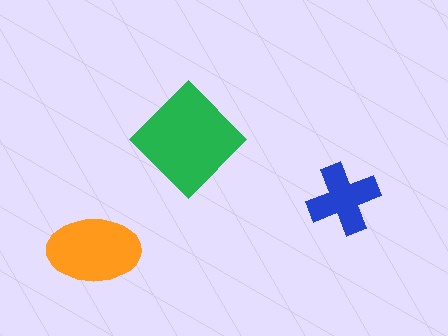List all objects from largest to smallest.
The green diamond, the orange ellipse, the blue cross.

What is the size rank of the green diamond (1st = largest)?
1st.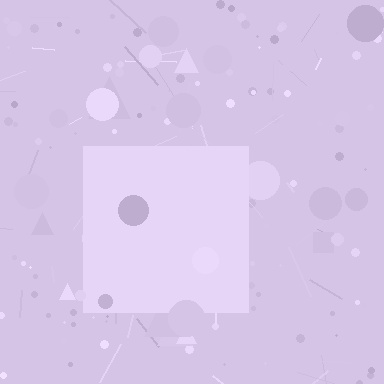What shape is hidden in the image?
A square is hidden in the image.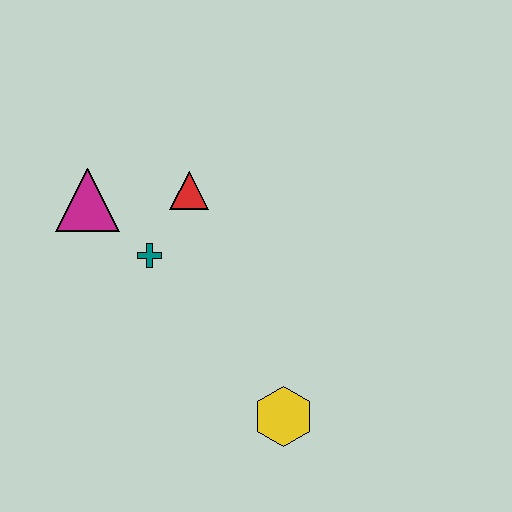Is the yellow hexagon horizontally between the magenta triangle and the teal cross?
No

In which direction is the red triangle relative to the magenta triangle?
The red triangle is to the right of the magenta triangle.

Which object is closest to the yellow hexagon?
The teal cross is closest to the yellow hexagon.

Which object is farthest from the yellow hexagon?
The magenta triangle is farthest from the yellow hexagon.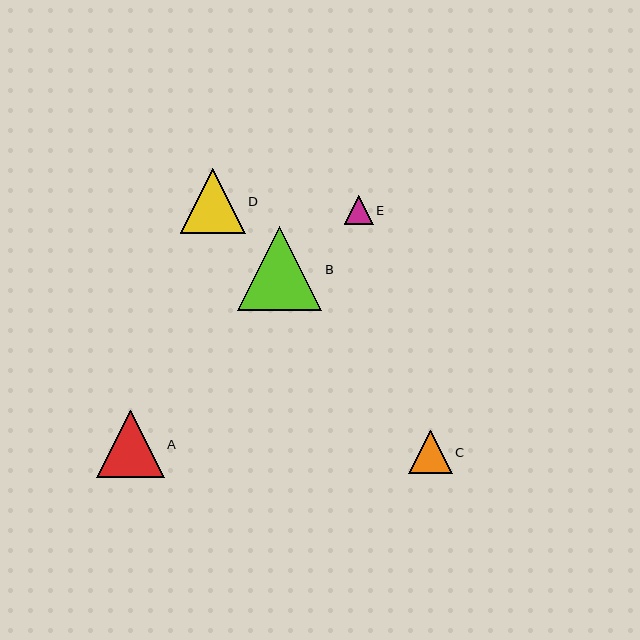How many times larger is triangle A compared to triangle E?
Triangle A is approximately 2.3 times the size of triangle E.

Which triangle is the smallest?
Triangle E is the smallest with a size of approximately 29 pixels.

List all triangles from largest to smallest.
From largest to smallest: B, A, D, C, E.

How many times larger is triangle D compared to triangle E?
Triangle D is approximately 2.2 times the size of triangle E.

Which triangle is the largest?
Triangle B is the largest with a size of approximately 84 pixels.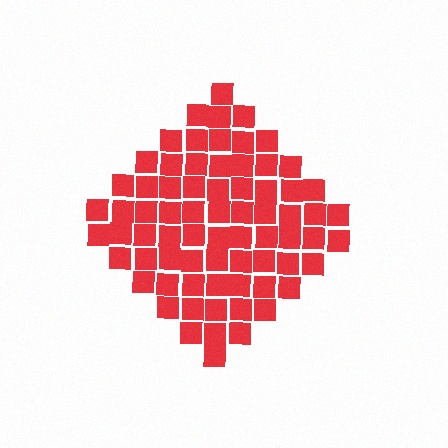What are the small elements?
The small elements are squares.